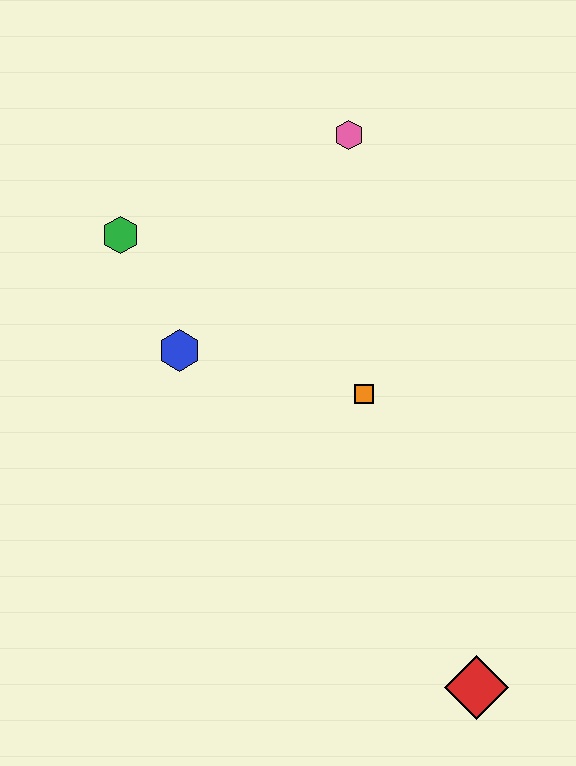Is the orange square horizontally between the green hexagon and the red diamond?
Yes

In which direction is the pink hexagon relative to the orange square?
The pink hexagon is above the orange square.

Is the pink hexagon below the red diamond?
No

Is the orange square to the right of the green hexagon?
Yes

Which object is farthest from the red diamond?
The green hexagon is farthest from the red diamond.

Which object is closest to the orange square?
The blue hexagon is closest to the orange square.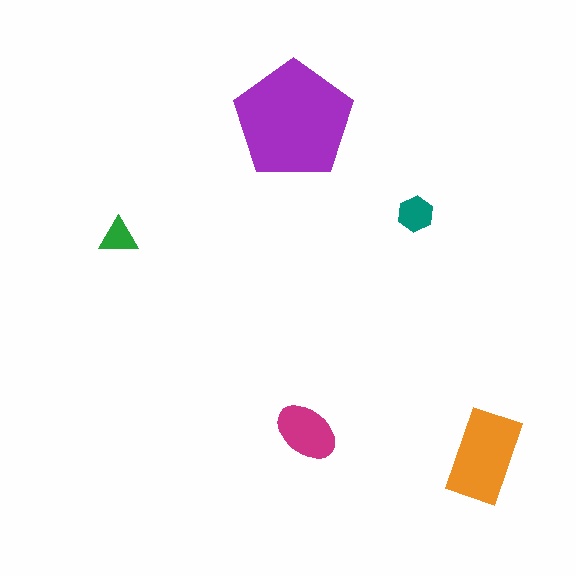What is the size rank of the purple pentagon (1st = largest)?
1st.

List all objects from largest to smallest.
The purple pentagon, the orange rectangle, the magenta ellipse, the teal hexagon, the green triangle.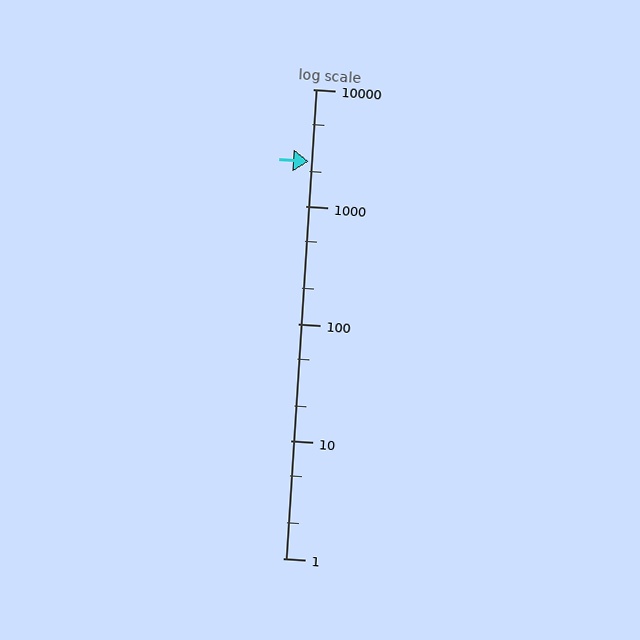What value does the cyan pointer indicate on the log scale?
The pointer indicates approximately 2400.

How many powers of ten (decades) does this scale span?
The scale spans 4 decades, from 1 to 10000.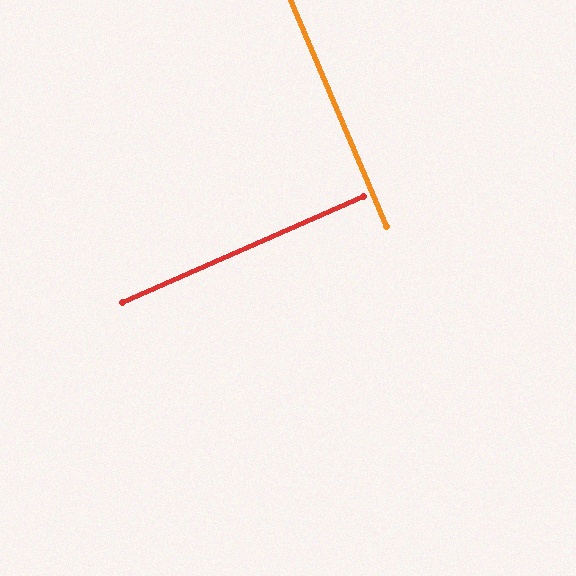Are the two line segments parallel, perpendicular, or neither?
Perpendicular — they meet at approximately 89°.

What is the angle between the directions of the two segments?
Approximately 89 degrees.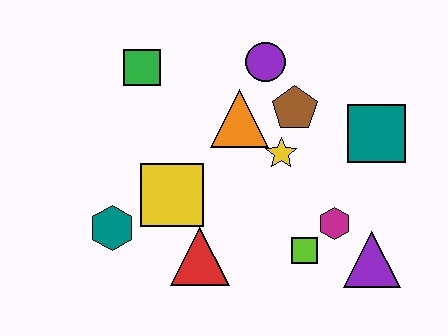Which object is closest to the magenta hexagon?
The lime square is closest to the magenta hexagon.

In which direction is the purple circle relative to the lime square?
The purple circle is above the lime square.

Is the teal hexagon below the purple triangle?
No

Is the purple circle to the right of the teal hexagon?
Yes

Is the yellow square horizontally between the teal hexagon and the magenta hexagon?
Yes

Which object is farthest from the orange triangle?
The purple triangle is farthest from the orange triangle.